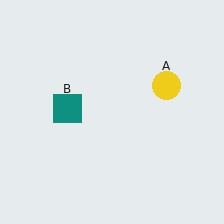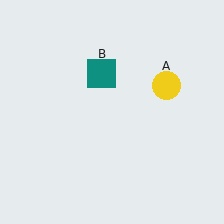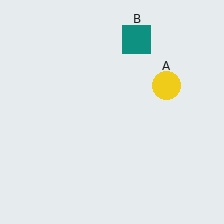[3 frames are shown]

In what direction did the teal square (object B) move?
The teal square (object B) moved up and to the right.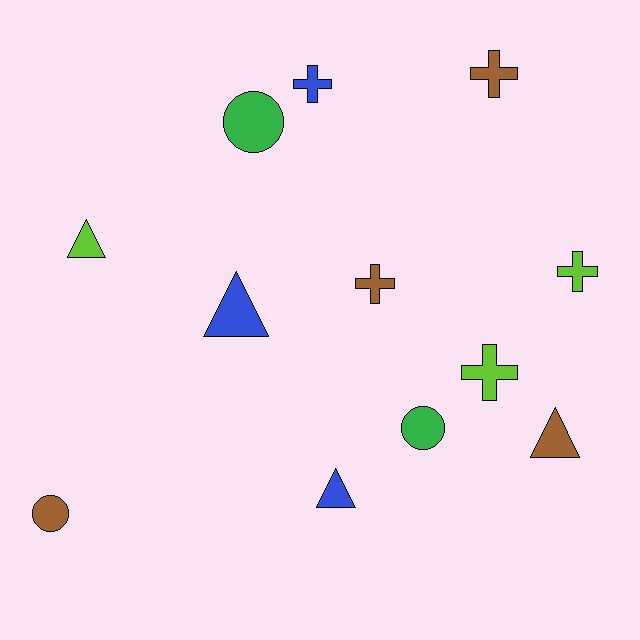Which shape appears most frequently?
Cross, with 5 objects.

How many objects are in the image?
There are 12 objects.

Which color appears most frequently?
Brown, with 4 objects.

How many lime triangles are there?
There is 1 lime triangle.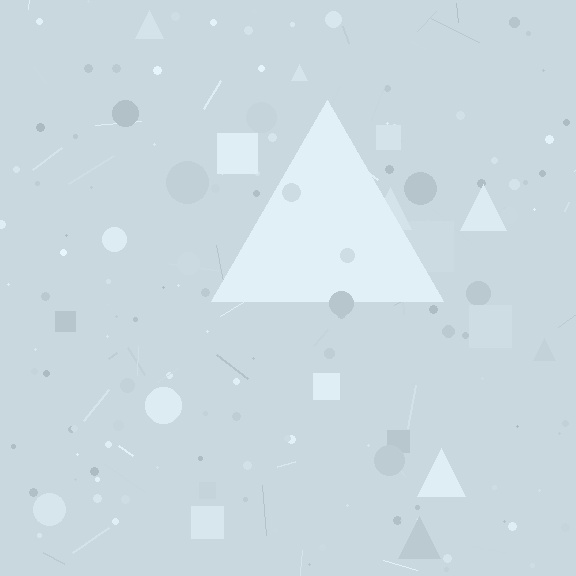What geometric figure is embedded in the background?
A triangle is embedded in the background.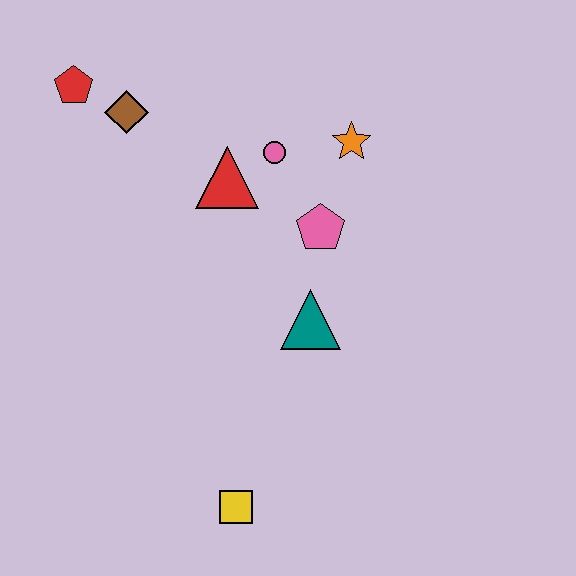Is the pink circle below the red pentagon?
Yes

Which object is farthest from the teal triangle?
The red pentagon is farthest from the teal triangle.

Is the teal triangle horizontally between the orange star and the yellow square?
Yes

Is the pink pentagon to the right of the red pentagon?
Yes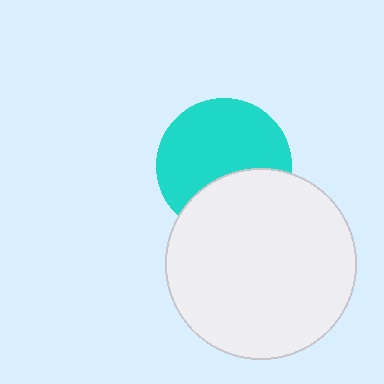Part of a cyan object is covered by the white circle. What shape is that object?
It is a circle.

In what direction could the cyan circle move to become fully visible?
The cyan circle could move up. That would shift it out from behind the white circle entirely.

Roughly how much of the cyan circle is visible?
Most of it is visible (roughly 65%).